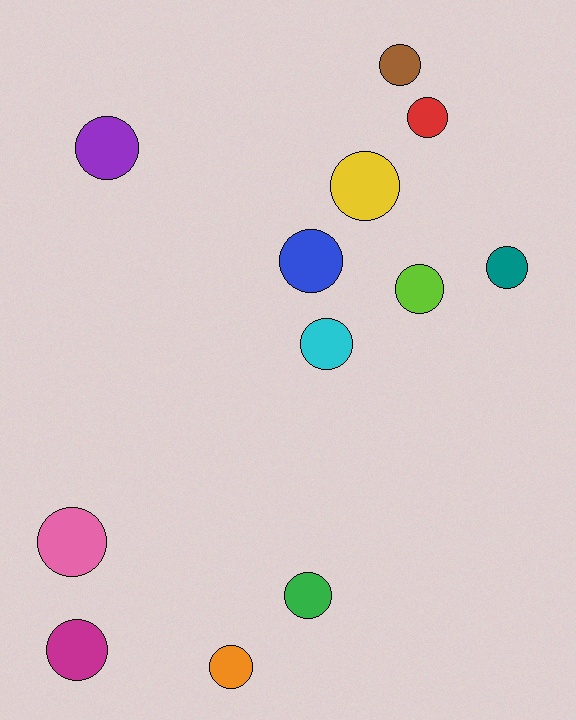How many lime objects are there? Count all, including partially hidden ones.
There is 1 lime object.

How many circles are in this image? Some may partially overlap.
There are 12 circles.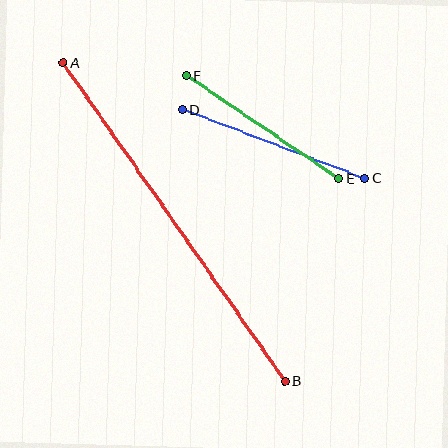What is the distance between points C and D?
The distance is approximately 195 pixels.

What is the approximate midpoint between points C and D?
The midpoint is at approximately (274, 144) pixels.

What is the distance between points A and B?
The distance is approximately 388 pixels.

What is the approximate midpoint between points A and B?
The midpoint is at approximately (174, 222) pixels.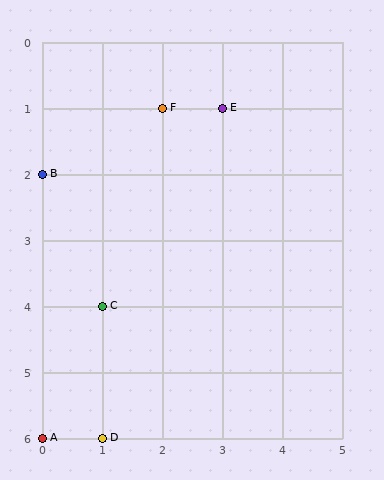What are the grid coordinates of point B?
Point B is at grid coordinates (0, 2).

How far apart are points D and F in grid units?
Points D and F are 1 column and 5 rows apart (about 5.1 grid units diagonally).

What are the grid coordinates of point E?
Point E is at grid coordinates (3, 1).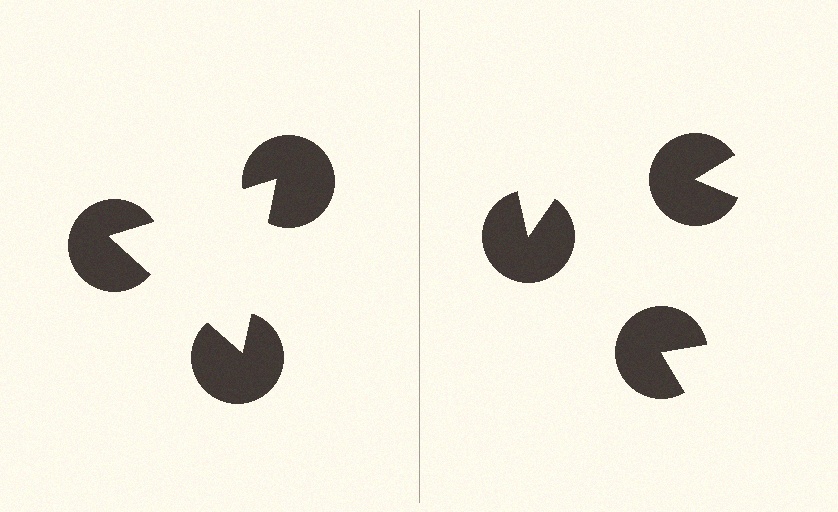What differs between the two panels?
The pac-man discs are positioned identically on both sides; only the wedge orientations differ. On the left they align to a triangle; on the right they are misaligned.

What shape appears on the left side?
An illusory triangle.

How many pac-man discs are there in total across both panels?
6 — 3 on each side.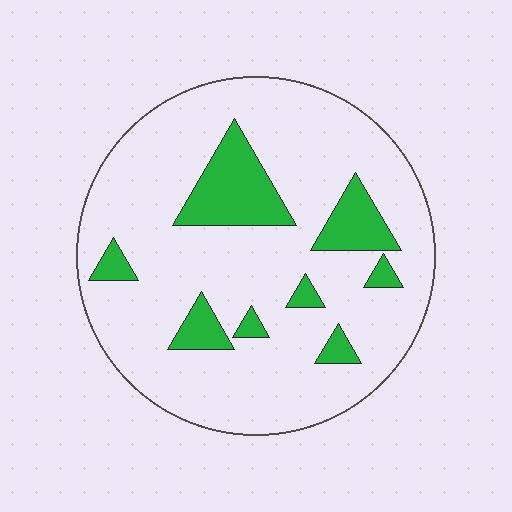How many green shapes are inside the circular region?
8.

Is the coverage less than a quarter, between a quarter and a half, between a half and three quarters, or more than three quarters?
Less than a quarter.